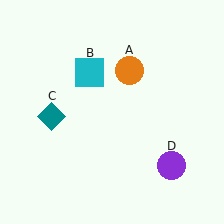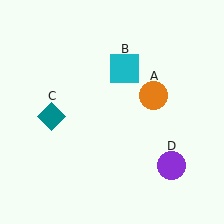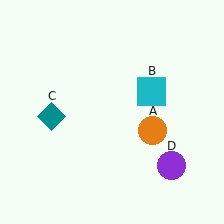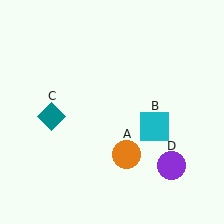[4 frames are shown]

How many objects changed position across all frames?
2 objects changed position: orange circle (object A), cyan square (object B).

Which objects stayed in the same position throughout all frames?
Teal diamond (object C) and purple circle (object D) remained stationary.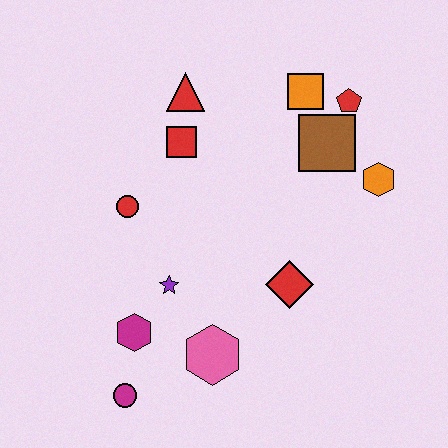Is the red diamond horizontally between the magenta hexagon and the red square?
No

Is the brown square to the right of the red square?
Yes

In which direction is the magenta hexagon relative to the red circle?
The magenta hexagon is below the red circle.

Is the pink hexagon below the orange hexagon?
Yes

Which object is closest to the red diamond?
The pink hexagon is closest to the red diamond.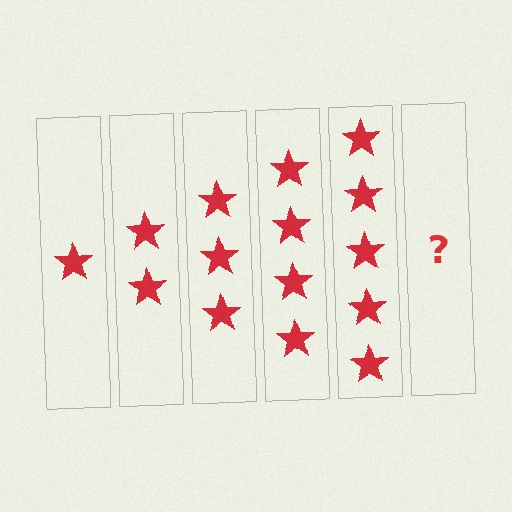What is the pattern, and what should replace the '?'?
The pattern is that each step adds one more star. The '?' should be 6 stars.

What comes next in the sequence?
The next element should be 6 stars.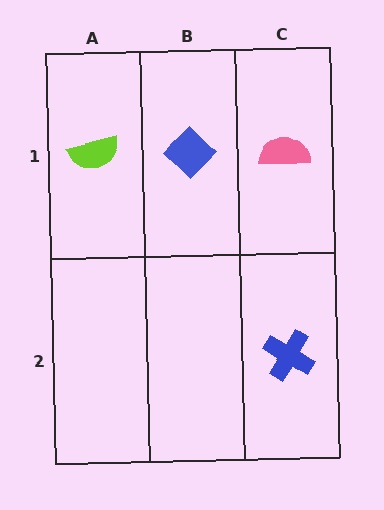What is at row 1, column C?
A pink semicircle.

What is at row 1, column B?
A blue diamond.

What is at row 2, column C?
A blue cross.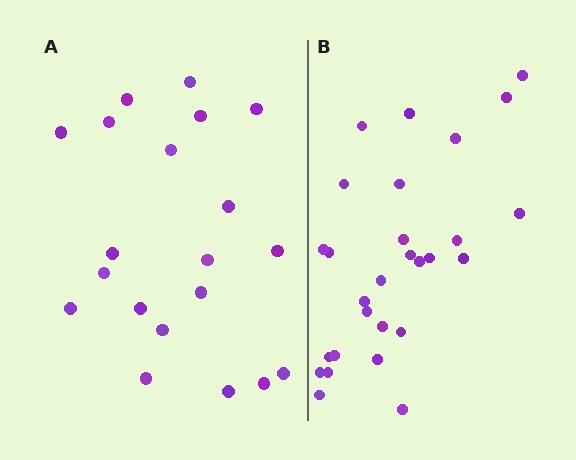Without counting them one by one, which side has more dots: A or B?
Region B (the right region) has more dots.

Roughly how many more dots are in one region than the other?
Region B has roughly 8 or so more dots than region A.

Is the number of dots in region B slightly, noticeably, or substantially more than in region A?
Region B has noticeably more, but not dramatically so. The ratio is roughly 1.4 to 1.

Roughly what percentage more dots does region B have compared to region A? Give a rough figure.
About 40% more.